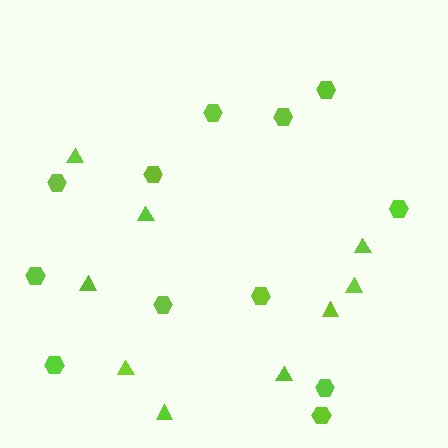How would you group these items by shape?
There are 2 groups: one group of triangles (9) and one group of hexagons (12).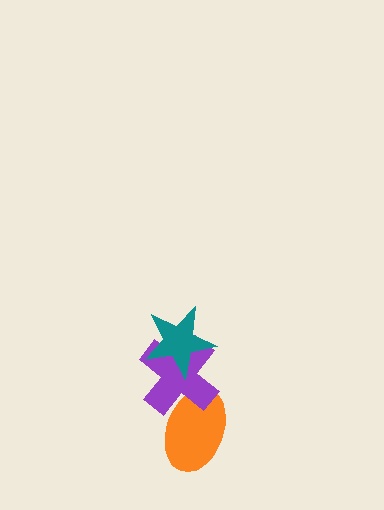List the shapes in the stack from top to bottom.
From top to bottom: the teal star, the purple cross, the orange ellipse.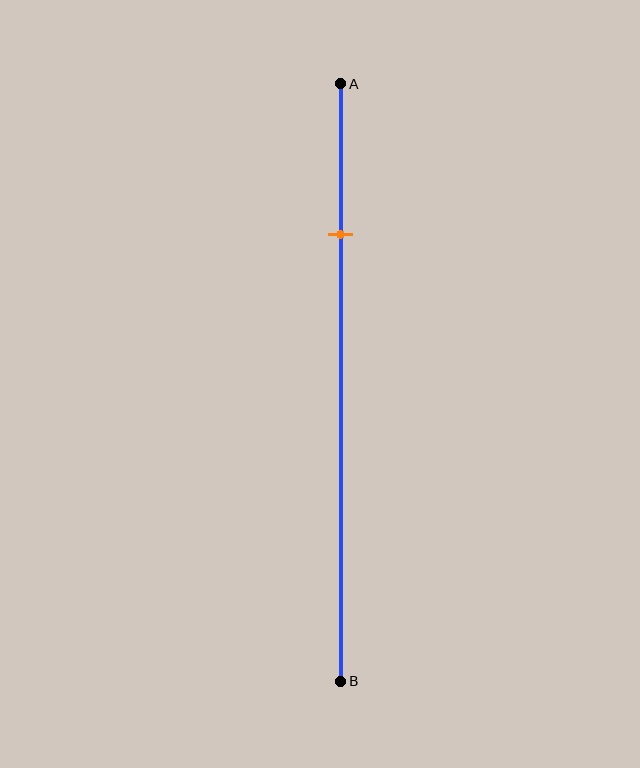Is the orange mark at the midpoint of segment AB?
No, the mark is at about 25% from A, not at the 50% midpoint.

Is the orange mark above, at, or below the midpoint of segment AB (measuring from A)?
The orange mark is above the midpoint of segment AB.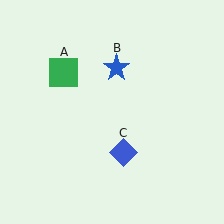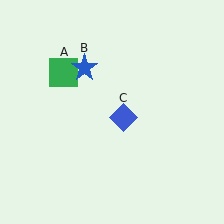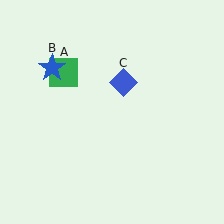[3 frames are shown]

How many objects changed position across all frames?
2 objects changed position: blue star (object B), blue diamond (object C).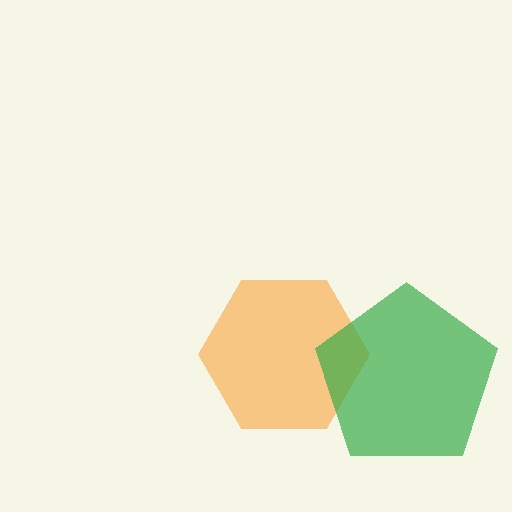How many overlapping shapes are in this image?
There are 2 overlapping shapes in the image.